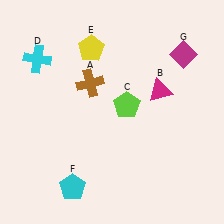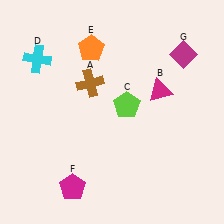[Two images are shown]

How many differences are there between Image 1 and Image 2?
There are 2 differences between the two images.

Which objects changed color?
E changed from yellow to orange. F changed from cyan to magenta.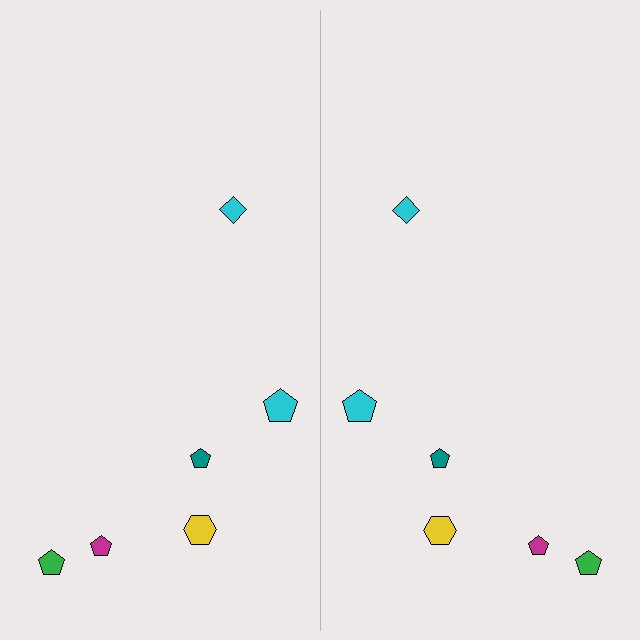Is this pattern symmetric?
Yes, this pattern has bilateral (reflection) symmetry.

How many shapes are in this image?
There are 12 shapes in this image.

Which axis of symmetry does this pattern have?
The pattern has a vertical axis of symmetry running through the center of the image.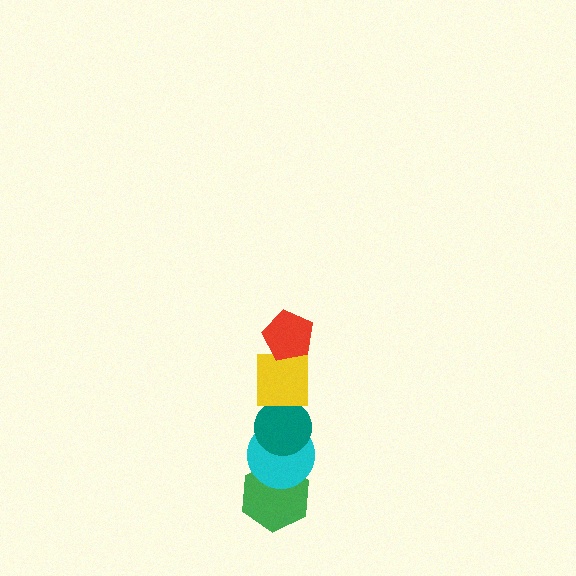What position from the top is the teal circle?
The teal circle is 3rd from the top.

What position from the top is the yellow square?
The yellow square is 2nd from the top.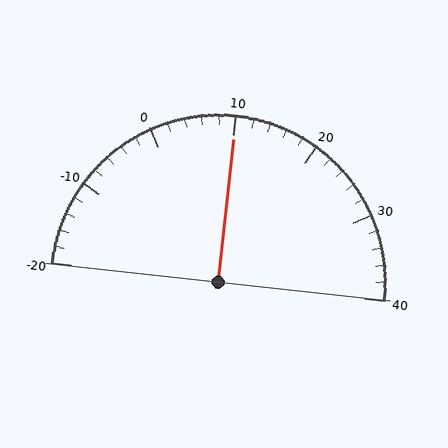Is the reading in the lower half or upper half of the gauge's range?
The reading is in the upper half of the range (-20 to 40).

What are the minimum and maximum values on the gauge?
The gauge ranges from -20 to 40.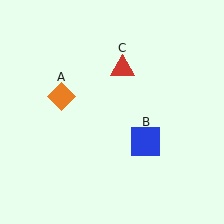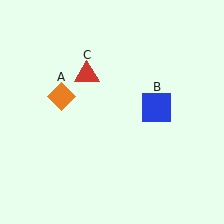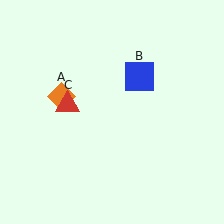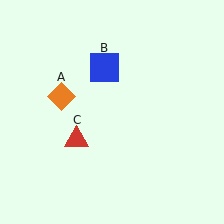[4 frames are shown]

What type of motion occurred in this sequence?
The blue square (object B), red triangle (object C) rotated counterclockwise around the center of the scene.